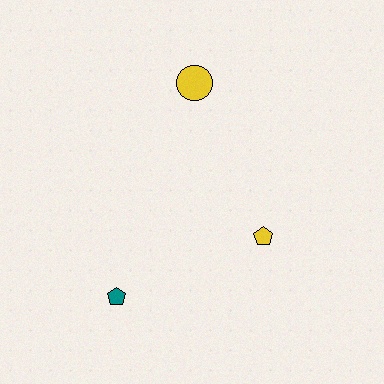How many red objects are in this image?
There are no red objects.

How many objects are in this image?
There are 3 objects.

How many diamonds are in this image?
There are no diamonds.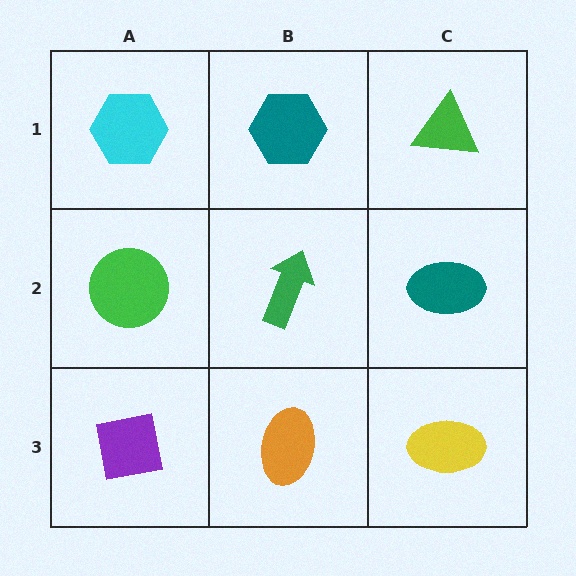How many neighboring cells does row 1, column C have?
2.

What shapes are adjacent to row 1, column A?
A green circle (row 2, column A), a teal hexagon (row 1, column B).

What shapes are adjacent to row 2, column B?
A teal hexagon (row 1, column B), an orange ellipse (row 3, column B), a green circle (row 2, column A), a teal ellipse (row 2, column C).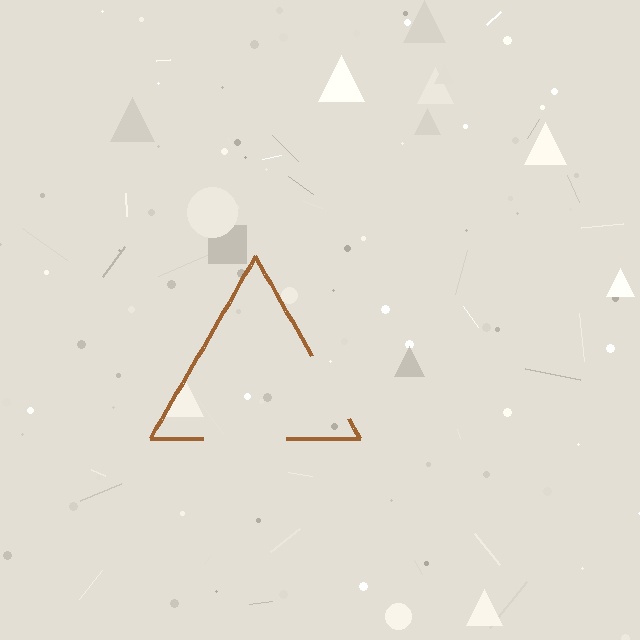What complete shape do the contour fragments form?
The contour fragments form a triangle.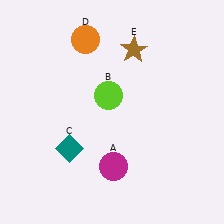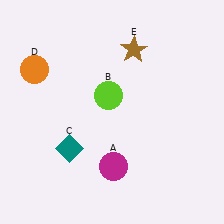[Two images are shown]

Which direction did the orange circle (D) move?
The orange circle (D) moved left.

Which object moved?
The orange circle (D) moved left.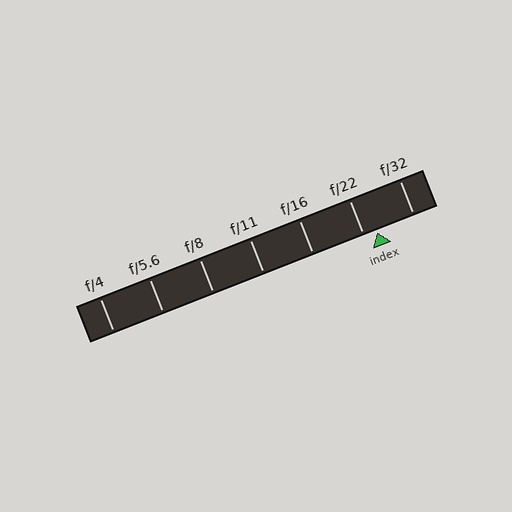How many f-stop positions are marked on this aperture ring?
There are 7 f-stop positions marked.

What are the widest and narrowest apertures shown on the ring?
The widest aperture shown is f/4 and the narrowest is f/32.